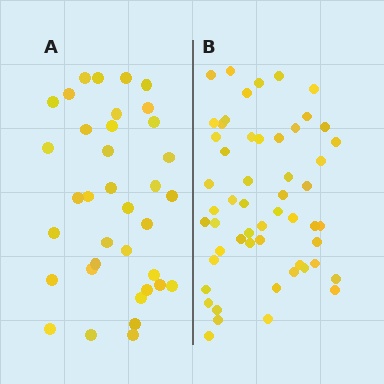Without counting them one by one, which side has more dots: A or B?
Region B (the right region) has more dots.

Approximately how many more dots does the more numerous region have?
Region B has approximately 20 more dots than region A.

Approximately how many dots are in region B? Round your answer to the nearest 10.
About 50 dots. (The exact count is 54, which rounds to 50.)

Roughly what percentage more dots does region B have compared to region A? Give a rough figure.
About 50% more.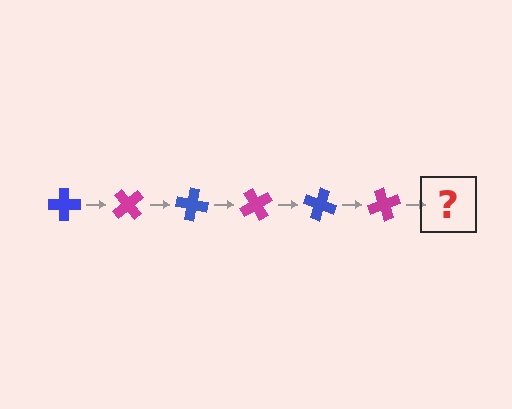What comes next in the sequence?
The next element should be a blue cross, rotated 300 degrees from the start.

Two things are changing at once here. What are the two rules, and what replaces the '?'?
The two rules are that it rotates 50 degrees each step and the color cycles through blue and magenta. The '?' should be a blue cross, rotated 300 degrees from the start.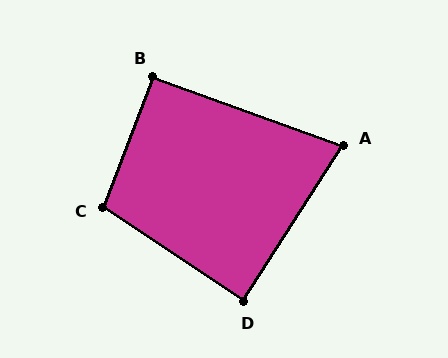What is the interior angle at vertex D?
Approximately 89 degrees (approximately right).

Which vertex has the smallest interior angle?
A, at approximately 77 degrees.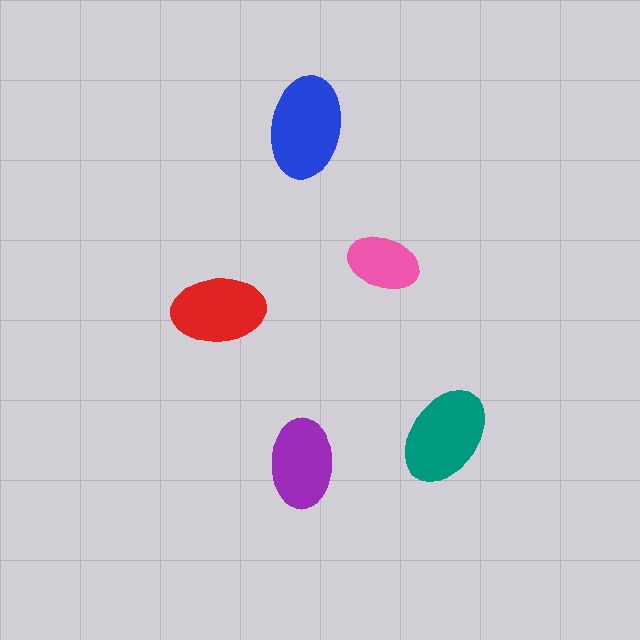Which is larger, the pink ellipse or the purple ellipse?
The purple one.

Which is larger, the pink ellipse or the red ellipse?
The red one.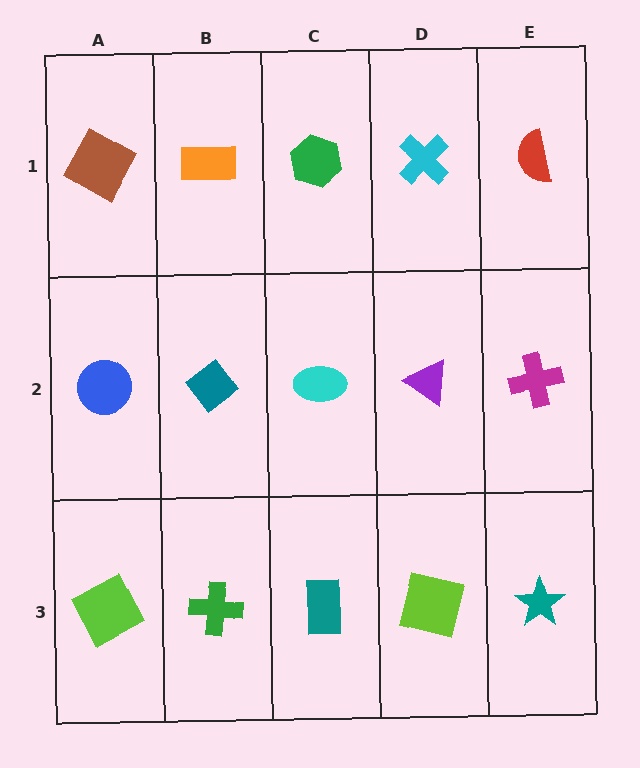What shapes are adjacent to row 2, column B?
An orange rectangle (row 1, column B), a green cross (row 3, column B), a blue circle (row 2, column A), a cyan ellipse (row 2, column C).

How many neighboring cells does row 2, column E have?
3.